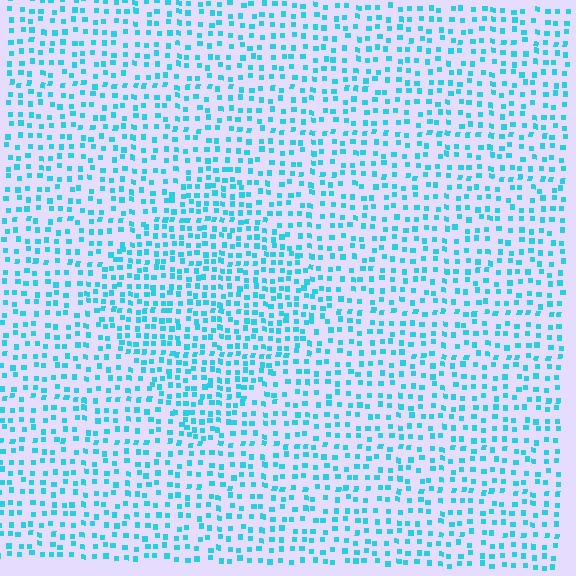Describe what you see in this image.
The image contains small cyan elements arranged at two different densities. A diamond-shaped region is visible where the elements are more densely packed than the surrounding area.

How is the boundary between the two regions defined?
The boundary is defined by a change in element density (approximately 1.6x ratio). All elements are the same color, size, and shape.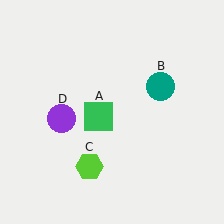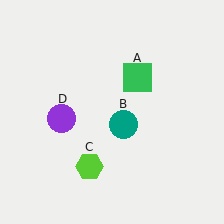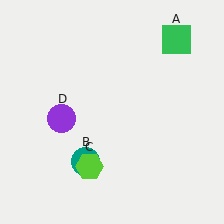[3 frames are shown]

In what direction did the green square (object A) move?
The green square (object A) moved up and to the right.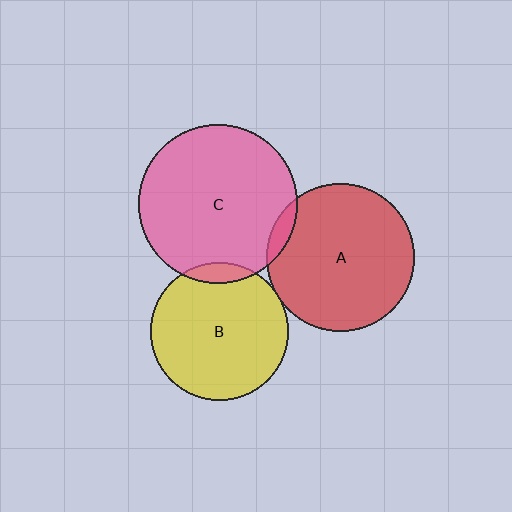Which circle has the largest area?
Circle C (pink).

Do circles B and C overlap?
Yes.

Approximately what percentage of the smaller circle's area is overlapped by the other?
Approximately 5%.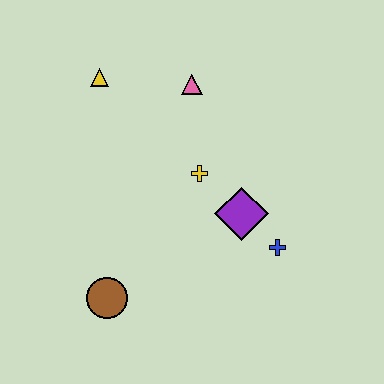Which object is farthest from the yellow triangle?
The blue cross is farthest from the yellow triangle.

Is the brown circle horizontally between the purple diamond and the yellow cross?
No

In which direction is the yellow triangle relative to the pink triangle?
The yellow triangle is to the left of the pink triangle.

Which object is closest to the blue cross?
The purple diamond is closest to the blue cross.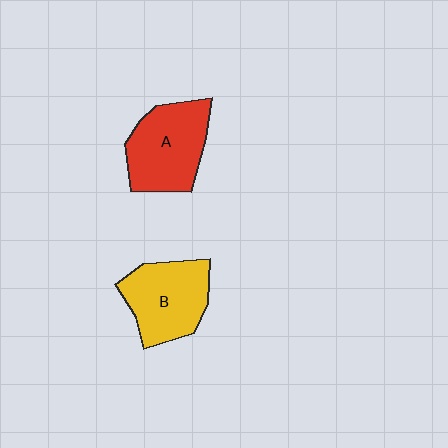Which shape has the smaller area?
Shape B (yellow).